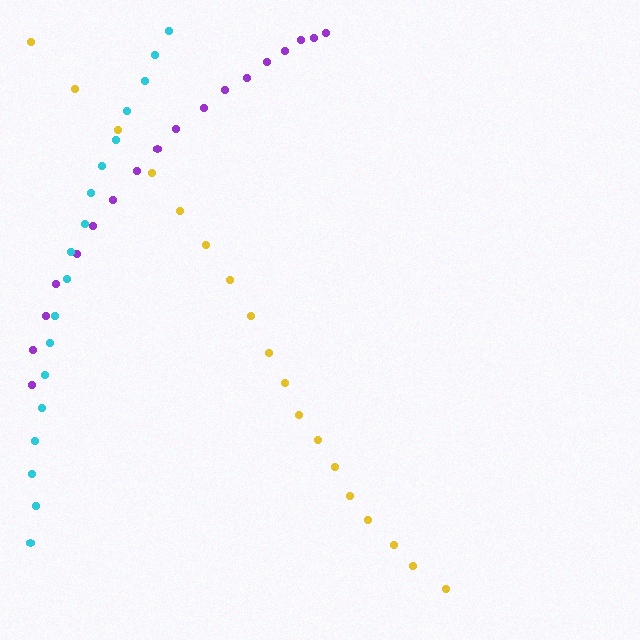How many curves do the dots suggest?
There are 3 distinct paths.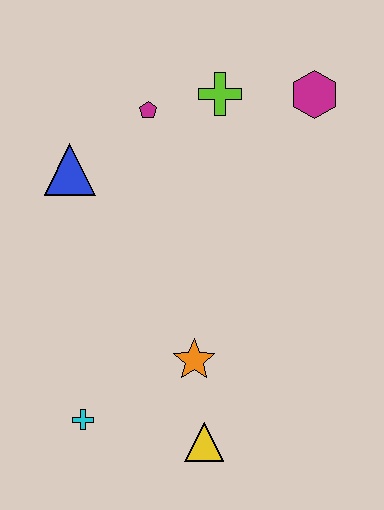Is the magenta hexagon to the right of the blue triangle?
Yes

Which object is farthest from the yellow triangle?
The magenta hexagon is farthest from the yellow triangle.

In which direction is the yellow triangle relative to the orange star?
The yellow triangle is below the orange star.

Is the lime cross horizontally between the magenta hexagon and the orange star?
Yes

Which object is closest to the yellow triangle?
The orange star is closest to the yellow triangle.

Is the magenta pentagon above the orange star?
Yes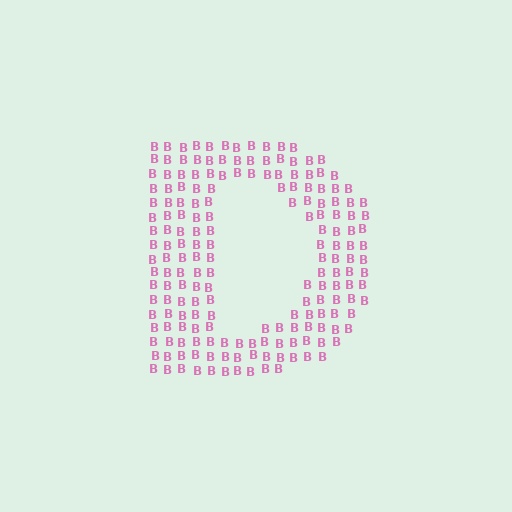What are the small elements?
The small elements are letter B's.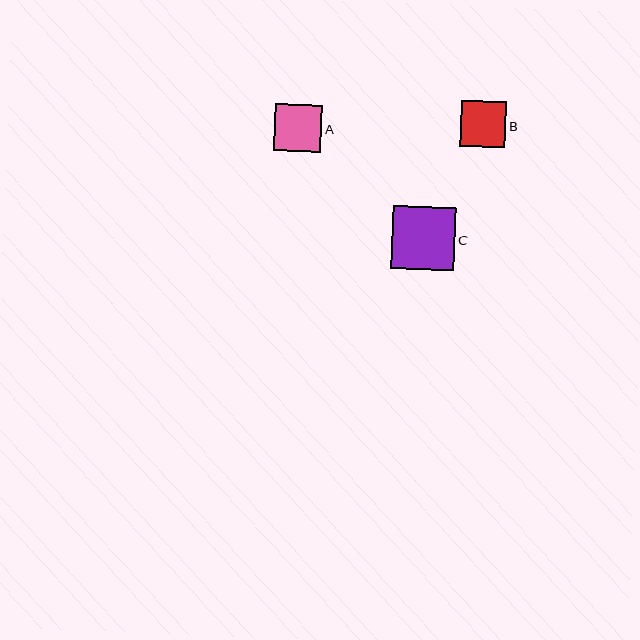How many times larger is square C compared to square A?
Square C is approximately 1.4 times the size of square A.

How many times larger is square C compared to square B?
Square C is approximately 1.4 times the size of square B.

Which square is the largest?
Square C is the largest with a size of approximately 63 pixels.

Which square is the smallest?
Square B is the smallest with a size of approximately 45 pixels.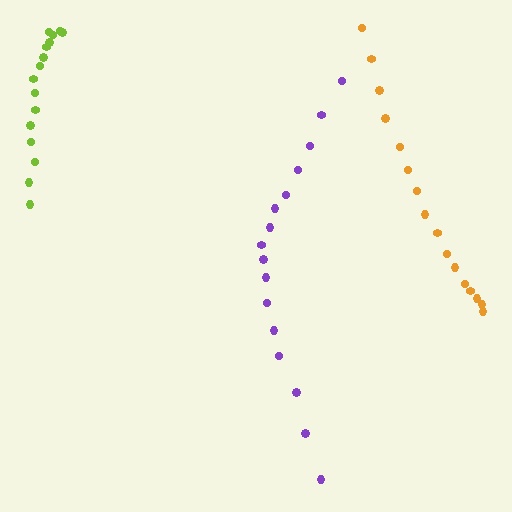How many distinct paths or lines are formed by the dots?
There are 3 distinct paths.